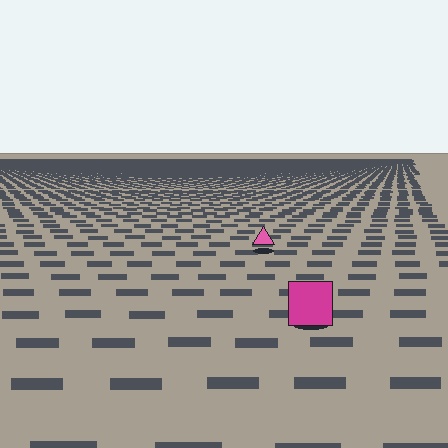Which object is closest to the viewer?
The magenta square is closest. The texture marks near it are larger and more spread out.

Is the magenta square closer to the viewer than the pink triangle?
Yes. The magenta square is closer — you can tell from the texture gradient: the ground texture is coarser near it.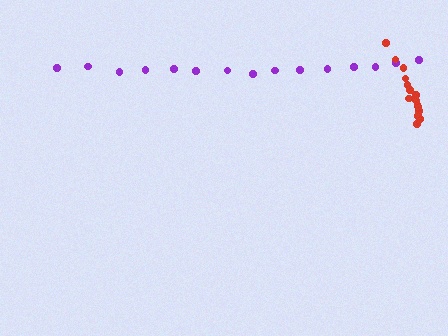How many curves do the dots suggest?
There are 2 distinct paths.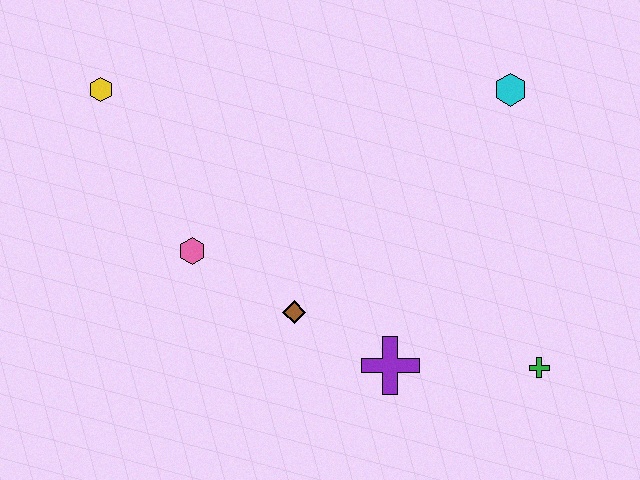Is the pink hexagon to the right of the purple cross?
No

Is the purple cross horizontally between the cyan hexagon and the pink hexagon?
Yes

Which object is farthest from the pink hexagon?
The green cross is farthest from the pink hexagon.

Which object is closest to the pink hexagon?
The brown diamond is closest to the pink hexagon.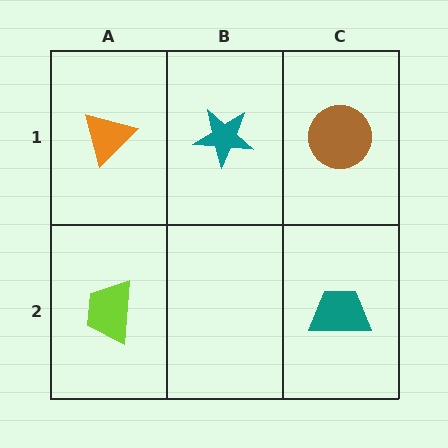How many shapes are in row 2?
2 shapes.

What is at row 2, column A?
A lime trapezoid.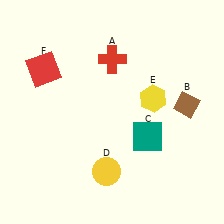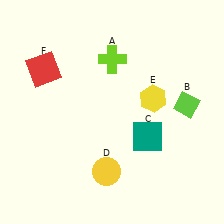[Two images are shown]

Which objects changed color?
A changed from red to lime. B changed from brown to lime.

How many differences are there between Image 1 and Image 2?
There are 2 differences between the two images.